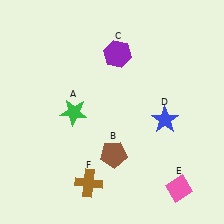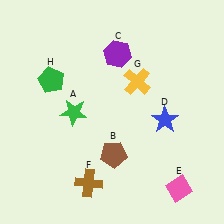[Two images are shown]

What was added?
A yellow cross (G), a green pentagon (H) were added in Image 2.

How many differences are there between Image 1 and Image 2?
There are 2 differences between the two images.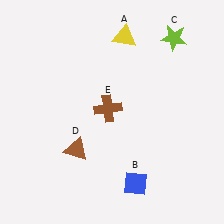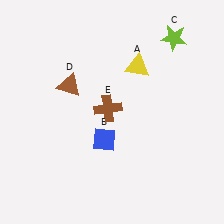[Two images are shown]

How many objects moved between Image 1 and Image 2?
3 objects moved between the two images.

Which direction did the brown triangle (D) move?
The brown triangle (D) moved up.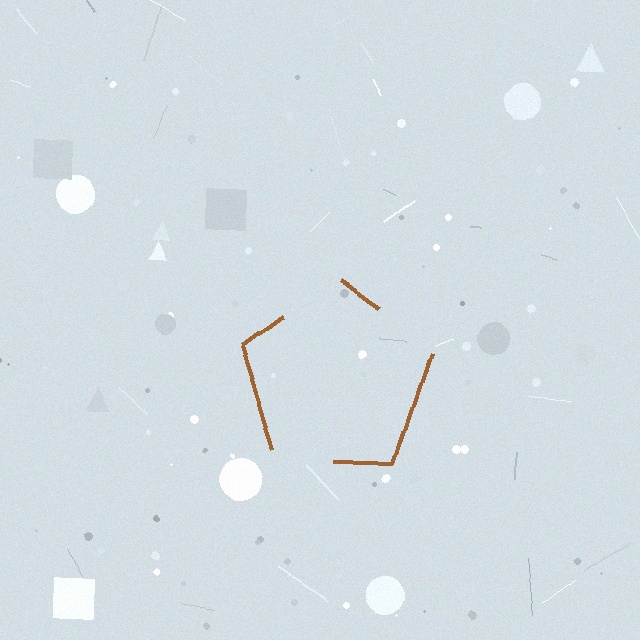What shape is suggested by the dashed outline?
The dashed outline suggests a pentagon.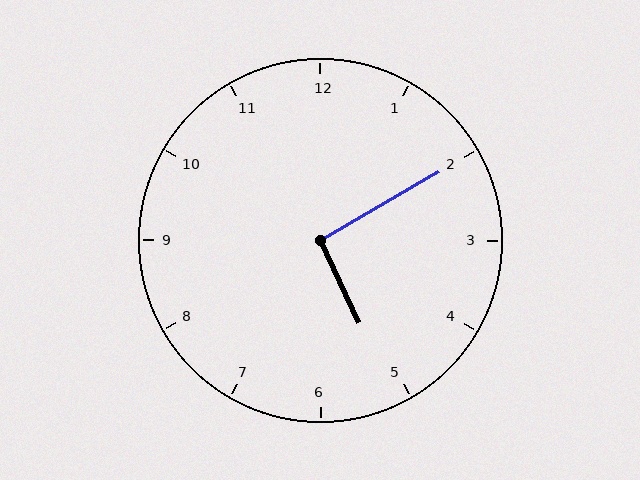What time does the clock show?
5:10.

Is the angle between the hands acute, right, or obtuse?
It is right.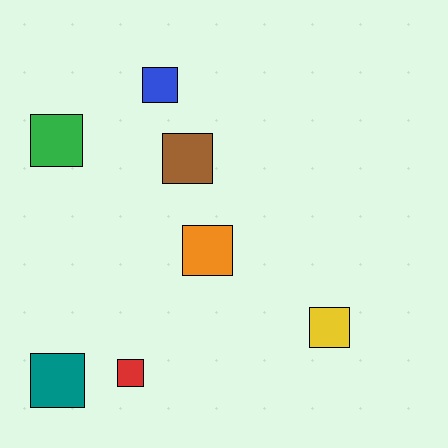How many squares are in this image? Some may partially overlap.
There are 7 squares.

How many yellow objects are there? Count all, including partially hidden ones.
There is 1 yellow object.